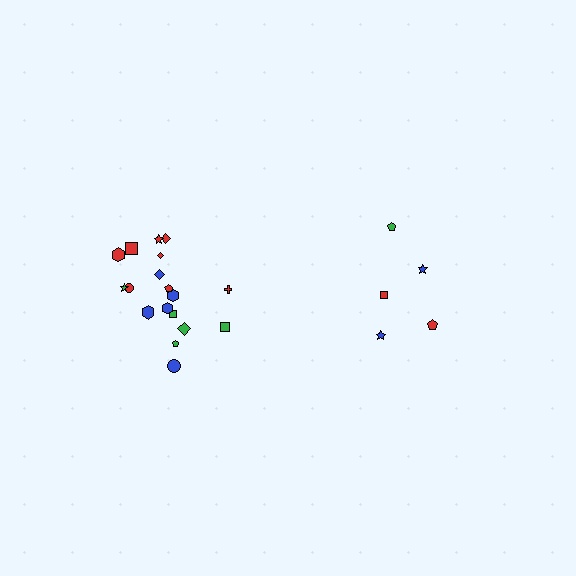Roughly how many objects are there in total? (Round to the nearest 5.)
Roughly 25 objects in total.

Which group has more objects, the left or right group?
The left group.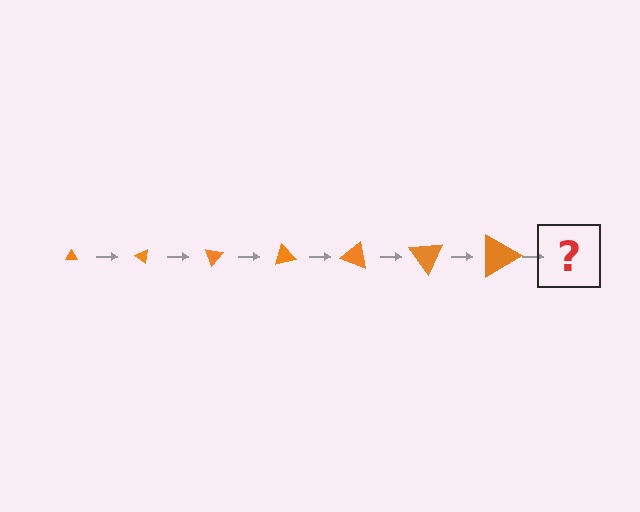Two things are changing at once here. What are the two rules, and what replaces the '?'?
The two rules are that the triangle grows larger each step and it rotates 35 degrees each step. The '?' should be a triangle, larger than the previous one and rotated 245 degrees from the start.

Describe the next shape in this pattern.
It should be a triangle, larger than the previous one and rotated 245 degrees from the start.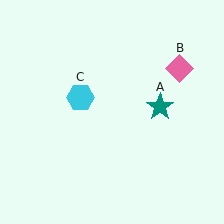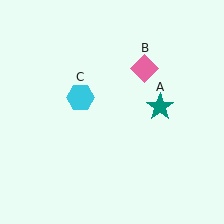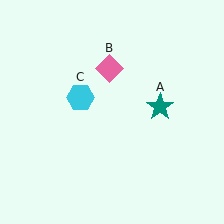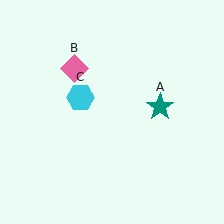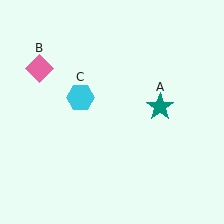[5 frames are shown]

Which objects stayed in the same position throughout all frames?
Teal star (object A) and cyan hexagon (object C) remained stationary.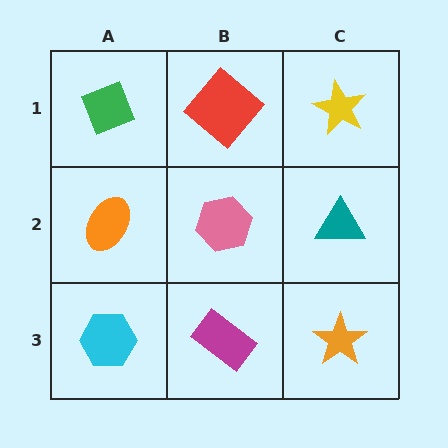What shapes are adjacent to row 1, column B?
A pink hexagon (row 2, column B), a green diamond (row 1, column A), a yellow star (row 1, column C).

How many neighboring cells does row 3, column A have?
2.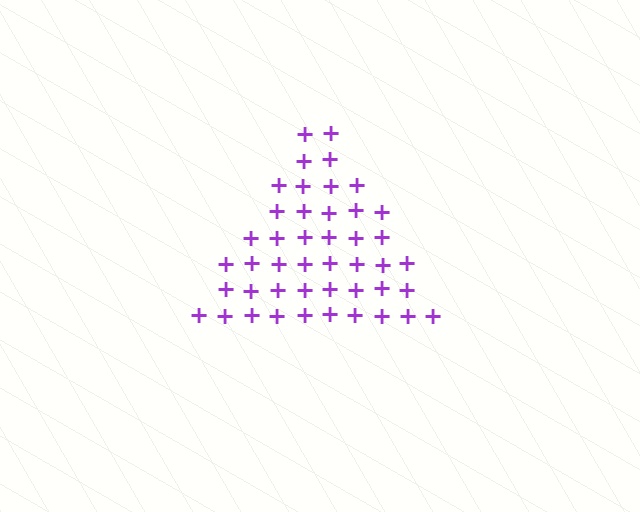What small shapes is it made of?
It is made of small plus signs.